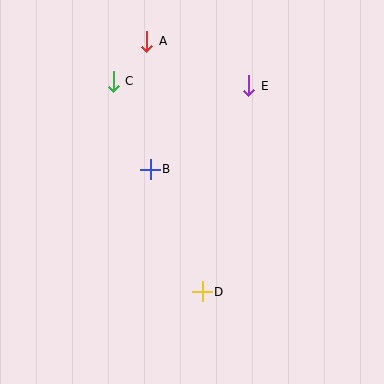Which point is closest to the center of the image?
Point B at (150, 169) is closest to the center.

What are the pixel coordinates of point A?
Point A is at (147, 41).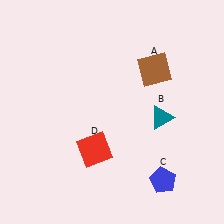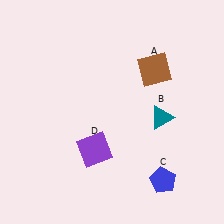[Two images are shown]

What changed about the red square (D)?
In Image 1, D is red. In Image 2, it changed to purple.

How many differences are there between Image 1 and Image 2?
There is 1 difference between the two images.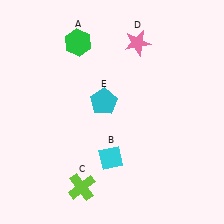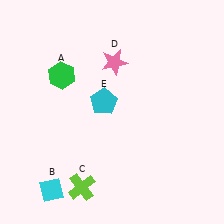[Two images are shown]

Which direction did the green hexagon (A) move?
The green hexagon (A) moved down.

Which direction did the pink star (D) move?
The pink star (D) moved left.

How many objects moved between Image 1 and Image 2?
3 objects moved between the two images.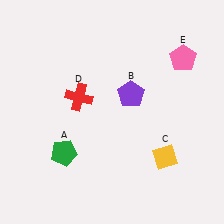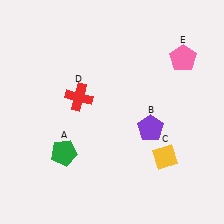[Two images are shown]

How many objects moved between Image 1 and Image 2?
1 object moved between the two images.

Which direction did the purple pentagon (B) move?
The purple pentagon (B) moved down.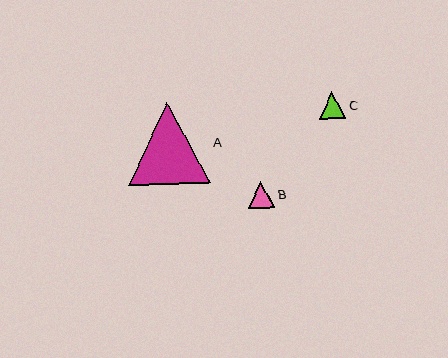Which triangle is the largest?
Triangle A is the largest with a size of approximately 82 pixels.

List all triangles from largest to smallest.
From largest to smallest: A, B, C.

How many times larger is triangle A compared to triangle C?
Triangle A is approximately 3.1 times the size of triangle C.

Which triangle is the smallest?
Triangle C is the smallest with a size of approximately 26 pixels.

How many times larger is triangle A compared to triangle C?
Triangle A is approximately 3.1 times the size of triangle C.